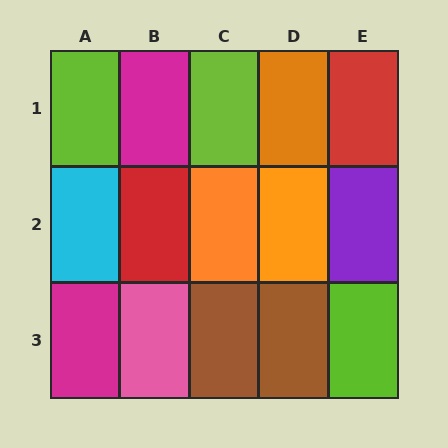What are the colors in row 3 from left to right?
Magenta, pink, brown, brown, lime.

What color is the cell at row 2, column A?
Cyan.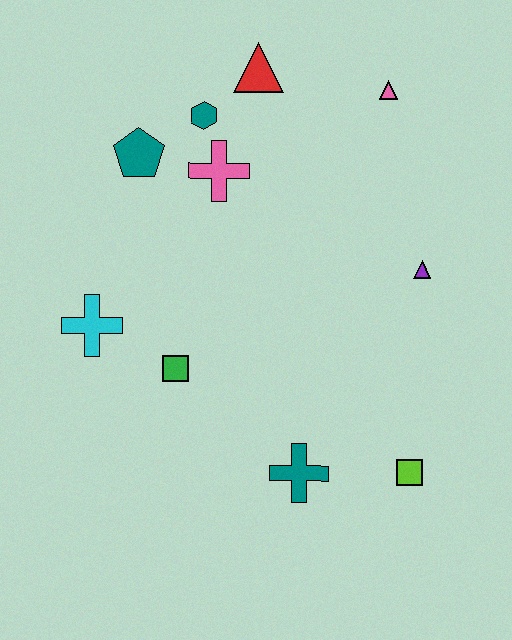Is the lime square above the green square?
No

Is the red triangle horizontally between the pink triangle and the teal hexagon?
Yes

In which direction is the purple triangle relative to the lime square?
The purple triangle is above the lime square.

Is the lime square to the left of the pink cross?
No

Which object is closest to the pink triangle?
The red triangle is closest to the pink triangle.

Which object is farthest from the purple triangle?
The cyan cross is farthest from the purple triangle.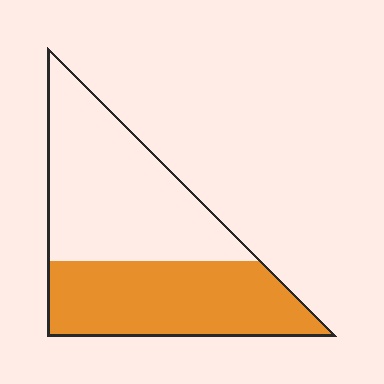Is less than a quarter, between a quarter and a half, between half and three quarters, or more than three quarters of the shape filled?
Between a quarter and a half.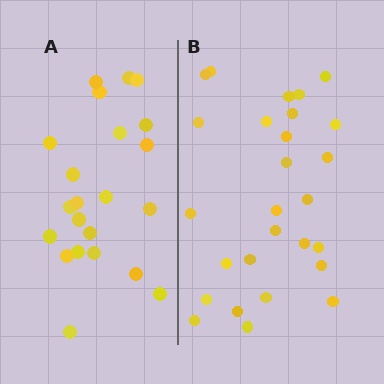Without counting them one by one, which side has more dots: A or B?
Region B (the right region) has more dots.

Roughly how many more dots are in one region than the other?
Region B has about 5 more dots than region A.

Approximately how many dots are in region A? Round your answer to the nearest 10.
About 20 dots. (The exact count is 22, which rounds to 20.)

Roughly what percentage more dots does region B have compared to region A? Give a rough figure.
About 25% more.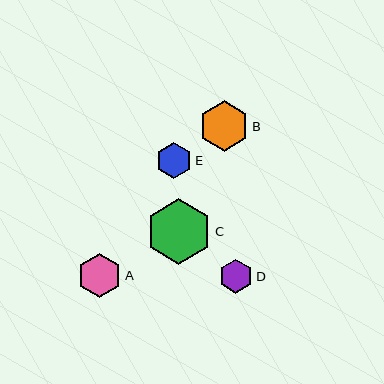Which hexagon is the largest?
Hexagon C is the largest with a size of approximately 65 pixels.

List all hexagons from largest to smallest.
From largest to smallest: C, B, A, E, D.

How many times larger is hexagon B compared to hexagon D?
Hexagon B is approximately 1.5 times the size of hexagon D.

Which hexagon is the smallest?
Hexagon D is the smallest with a size of approximately 34 pixels.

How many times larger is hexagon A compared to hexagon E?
Hexagon A is approximately 1.2 times the size of hexagon E.